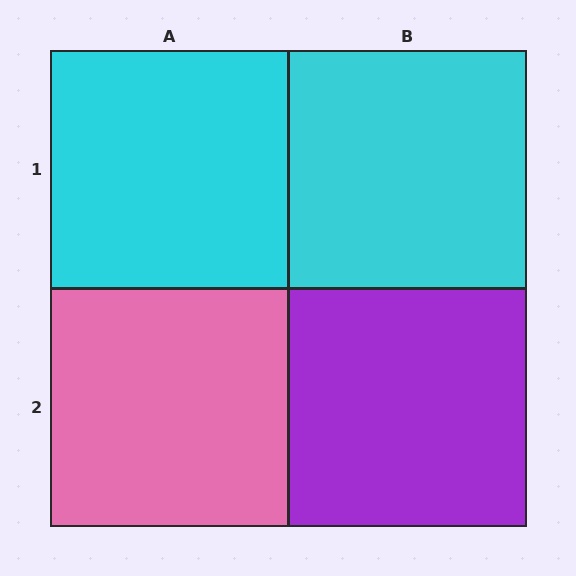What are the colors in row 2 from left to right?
Pink, purple.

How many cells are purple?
1 cell is purple.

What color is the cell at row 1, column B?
Cyan.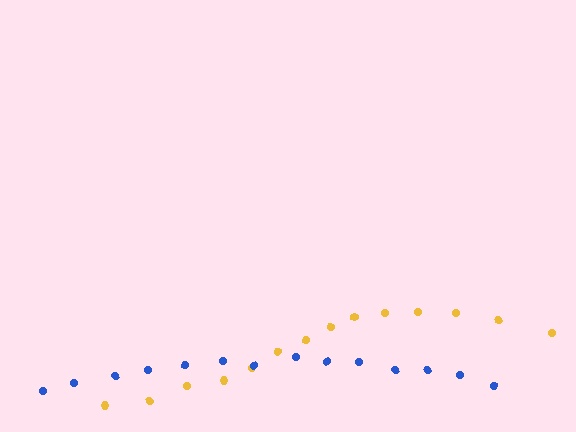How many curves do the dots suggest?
There are 2 distinct paths.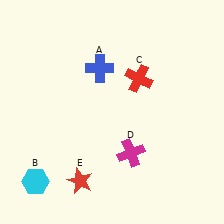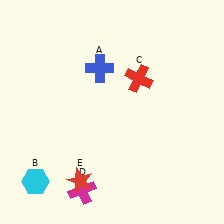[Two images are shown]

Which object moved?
The magenta cross (D) moved left.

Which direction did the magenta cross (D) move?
The magenta cross (D) moved left.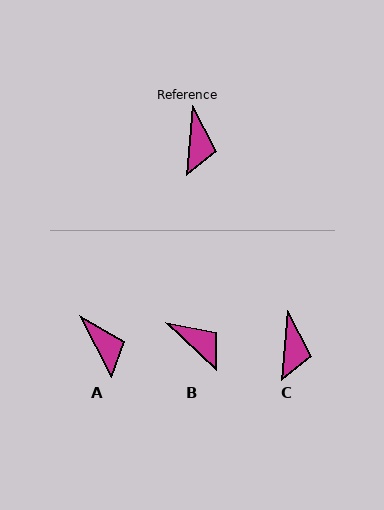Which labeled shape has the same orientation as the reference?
C.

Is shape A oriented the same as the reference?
No, it is off by about 32 degrees.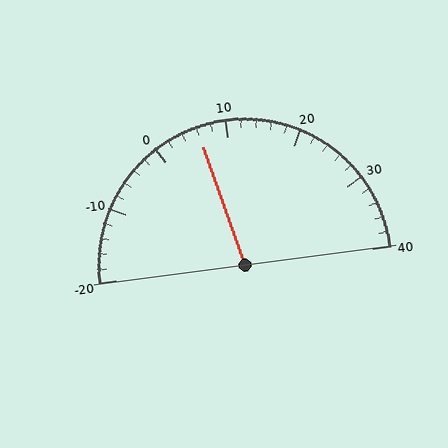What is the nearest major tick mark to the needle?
The nearest major tick mark is 10.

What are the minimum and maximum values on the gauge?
The gauge ranges from -20 to 40.